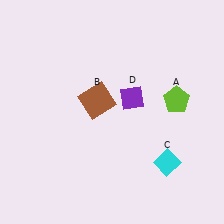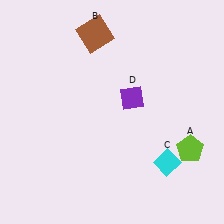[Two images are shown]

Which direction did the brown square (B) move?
The brown square (B) moved up.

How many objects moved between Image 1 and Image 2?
2 objects moved between the two images.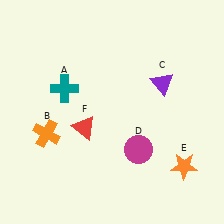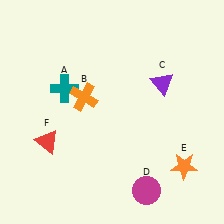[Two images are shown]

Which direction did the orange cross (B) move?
The orange cross (B) moved right.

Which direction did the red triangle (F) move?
The red triangle (F) moved left.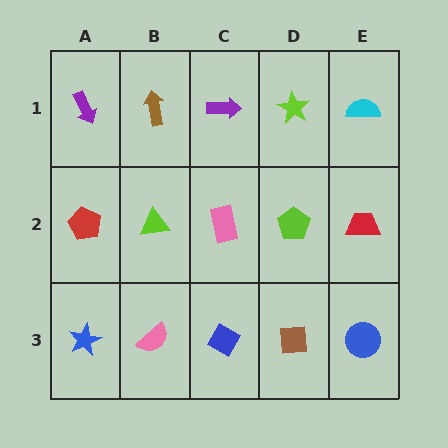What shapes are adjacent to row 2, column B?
A brown arrow (row 1, column B), a pink semicircle (row 3, column B), a red pentagon (row 2, column A), a pink rectangle (row 2, column C).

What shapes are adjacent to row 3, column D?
A lime pentagon (row 2, column D), a blue diamond (row 3, column C), a blue circle (row 3, column E).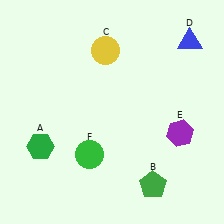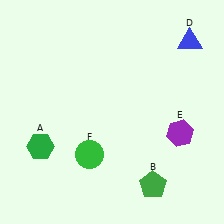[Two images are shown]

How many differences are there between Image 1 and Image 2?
There is 1 difference between the two images.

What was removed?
The yellow circle (C) was removed in Image 2.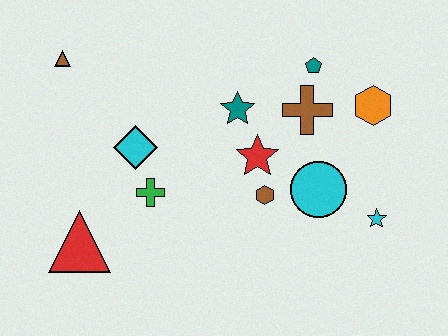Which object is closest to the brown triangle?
The cyan diamond is closest to the brown triangle.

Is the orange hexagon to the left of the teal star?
No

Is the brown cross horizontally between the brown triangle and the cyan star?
Yes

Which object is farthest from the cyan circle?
The brown triangle is farthest from the cyan circle.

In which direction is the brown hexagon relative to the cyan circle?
The brown hexagon is to the left of the cyan circle.